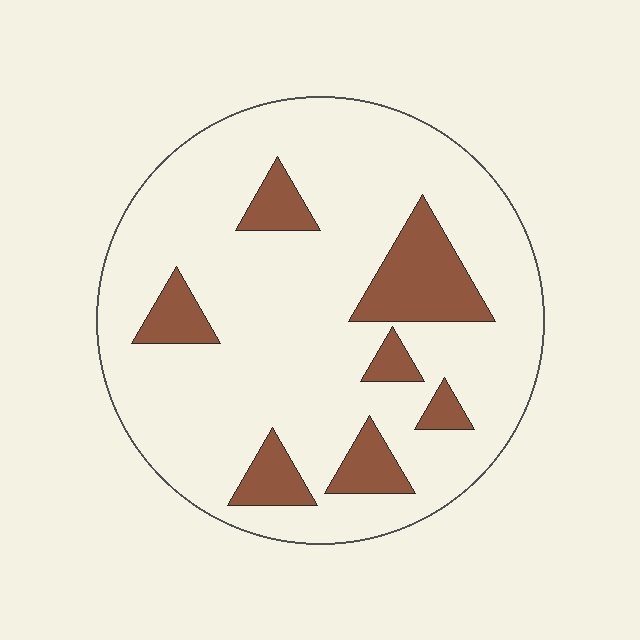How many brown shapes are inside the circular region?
7.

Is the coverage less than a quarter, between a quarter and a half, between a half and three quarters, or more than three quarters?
Less than a quarter.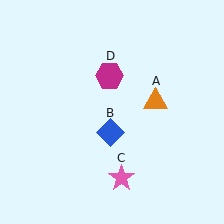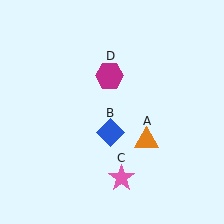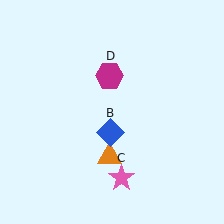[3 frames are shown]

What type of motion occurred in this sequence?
The orange triangle (object A) rotated clockwise around the center of the scene.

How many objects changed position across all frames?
1 object changed position: orange triangle (object A).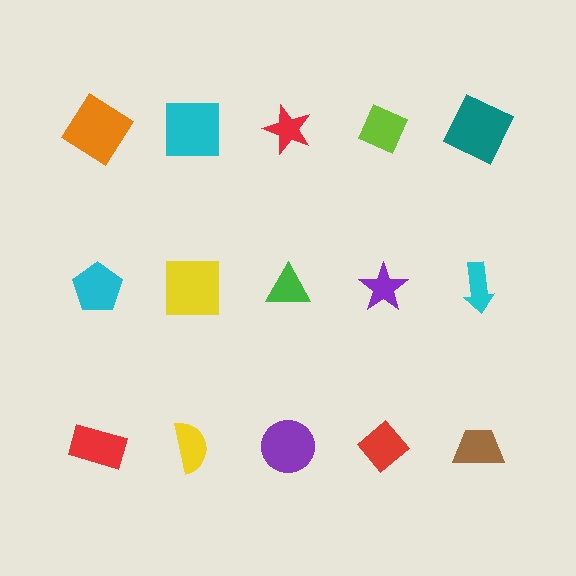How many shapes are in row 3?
5 shapes.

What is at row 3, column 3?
A purple circle.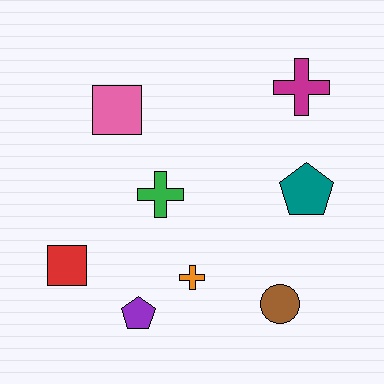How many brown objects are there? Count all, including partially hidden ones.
There is 1 brown object.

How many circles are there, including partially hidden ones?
There is 1 circle.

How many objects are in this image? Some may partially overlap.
There are 8 objects.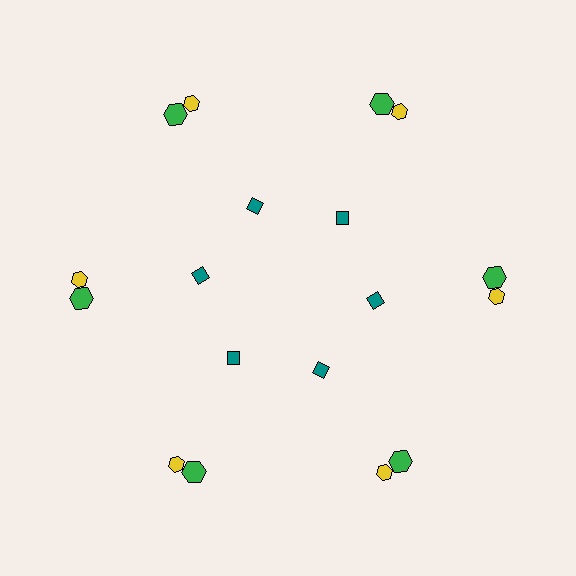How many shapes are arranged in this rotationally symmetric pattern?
There are 18 shapes, arranged in 6 groups of 3.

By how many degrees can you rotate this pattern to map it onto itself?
The pattern maps onto itself every 60 degrees of rotation.